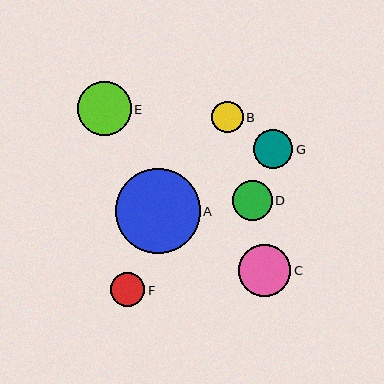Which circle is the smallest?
Circle B is the smallest with a size of approximately 31 pixels.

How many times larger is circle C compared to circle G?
Circle C is approximately 1.3 times the size of circle G.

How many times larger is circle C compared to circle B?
Circle C is approximately 1.6 times the size of circle B.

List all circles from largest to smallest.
From largest to smallest: A, E, C, D, G, F, B.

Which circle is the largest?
Circle A is the largest with a size of approximately 85 pixels.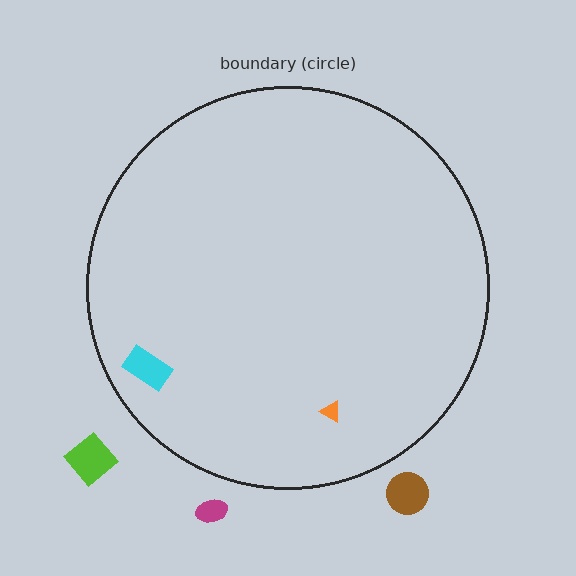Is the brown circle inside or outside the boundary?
Outside.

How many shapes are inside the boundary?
2 inside, 3 outside.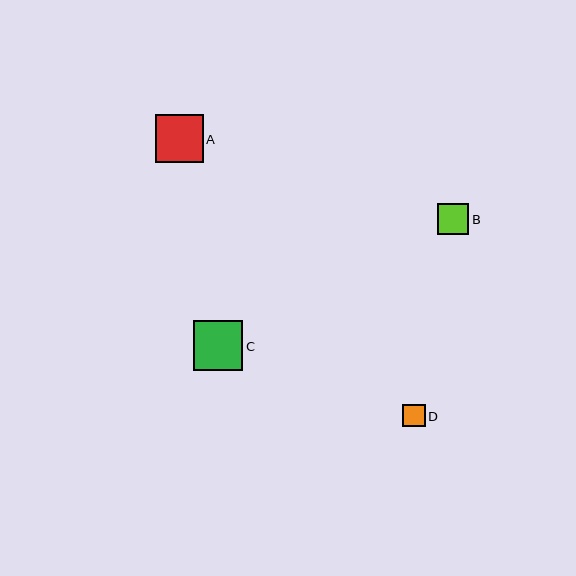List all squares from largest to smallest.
From largest to smallest: C, A, B, D.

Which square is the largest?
Square C is the largest with a size of approximately 50 pixels.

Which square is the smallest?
Square D is the smallest with a size of approximately 22 pixels.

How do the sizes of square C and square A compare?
Square C and square A are approximately the same size.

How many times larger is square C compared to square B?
Square C is approximately 1.6 times the size of square B.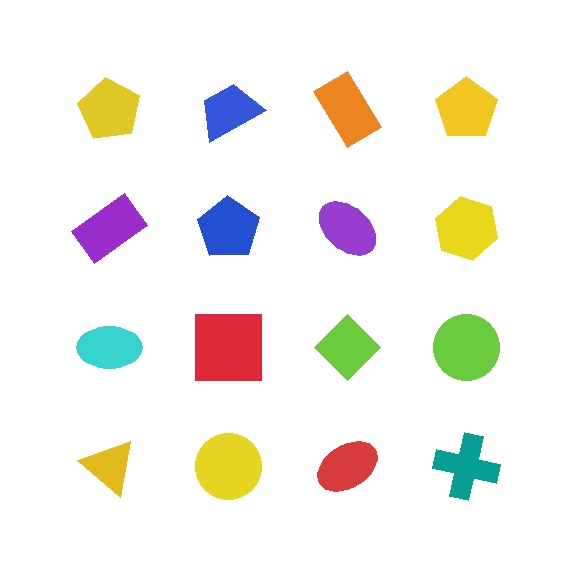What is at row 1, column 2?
A blue trapezoid.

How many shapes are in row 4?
4 shapes.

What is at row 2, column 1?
A purple rectangle.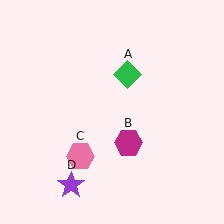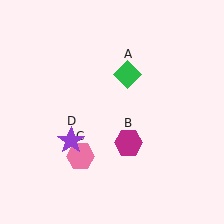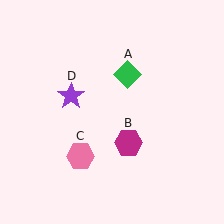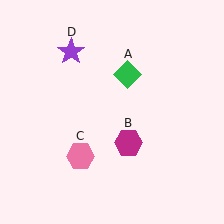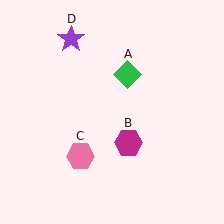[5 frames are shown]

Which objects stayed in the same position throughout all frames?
Green diamond (object A) and magenta hexagon (object B) and pink hexagon (object C) remained stationary.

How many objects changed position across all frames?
1 object changed position: purple star (object D).